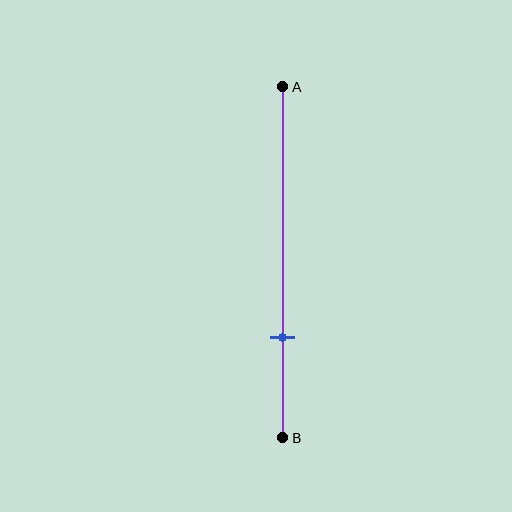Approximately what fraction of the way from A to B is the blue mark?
The blue mark is approximately 70% of the way from A to B.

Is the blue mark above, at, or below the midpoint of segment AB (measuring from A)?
The blue mark is below the midpoint of segment AB.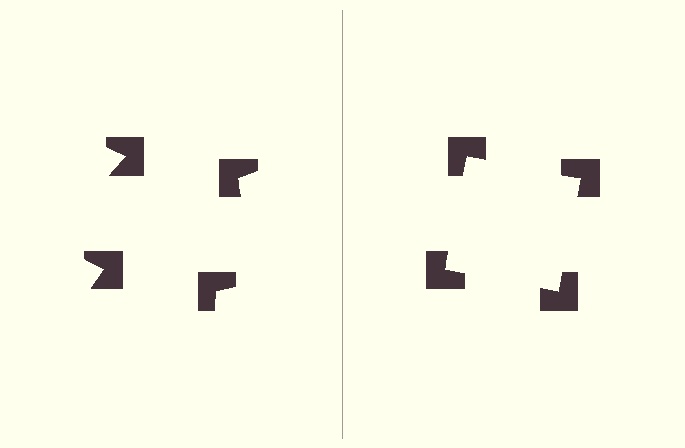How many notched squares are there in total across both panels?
8 — 4 on each side.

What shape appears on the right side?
An illusory square.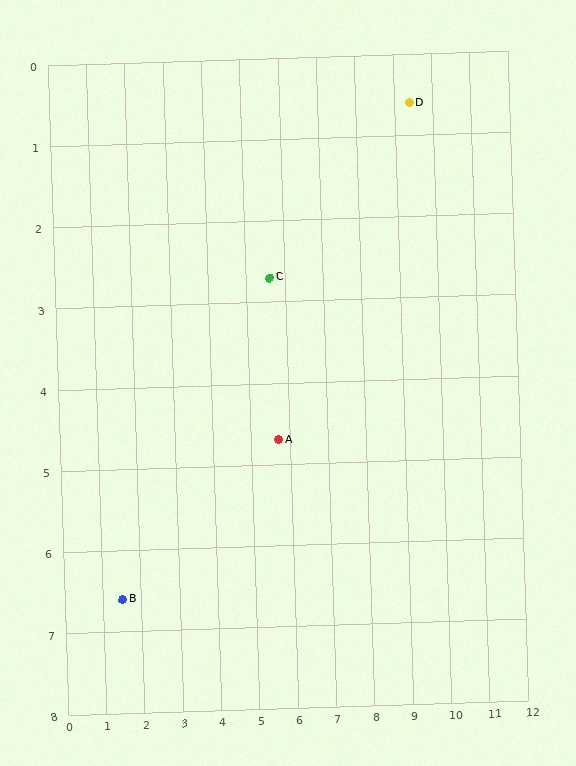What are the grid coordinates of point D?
Point D is at approximately (9.4, 0.6).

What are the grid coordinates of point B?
Point B is at approximately (1.5, 6.6).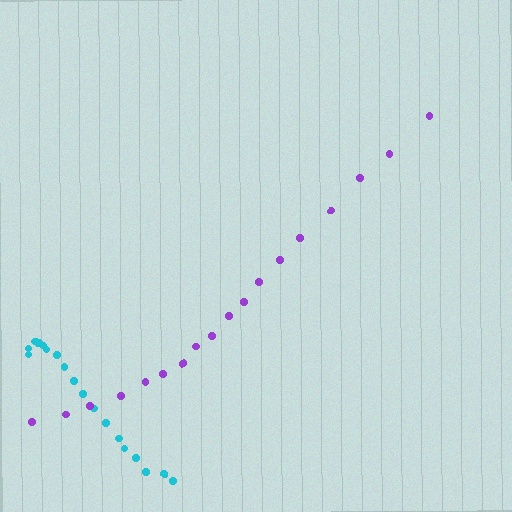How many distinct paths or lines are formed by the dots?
There are 2 distinct paths.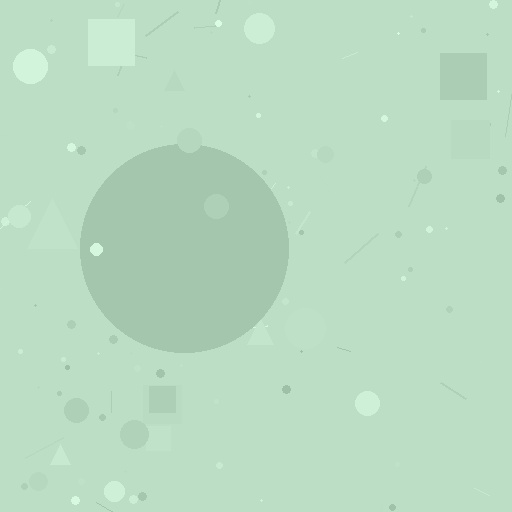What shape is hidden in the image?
A circle is hidden in the image.